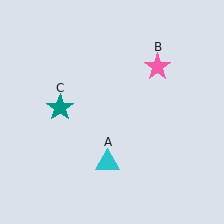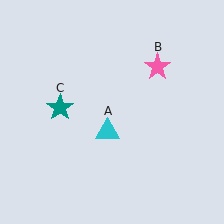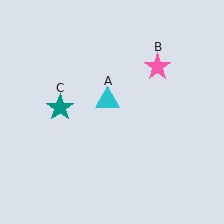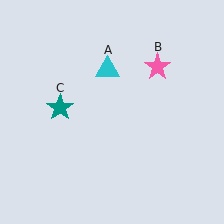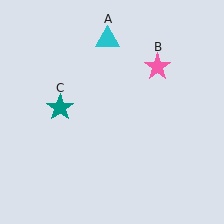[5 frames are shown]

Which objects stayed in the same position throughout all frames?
Pink star (object B) and teal star (object C) remained stationary.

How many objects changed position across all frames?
1 object changed position: cyan triangle (object A).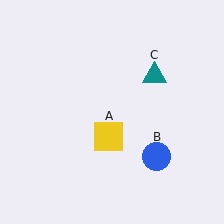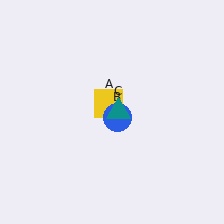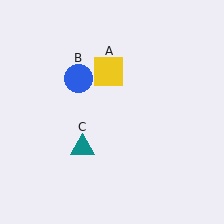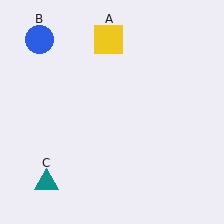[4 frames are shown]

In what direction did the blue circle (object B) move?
The blue circle (object B) moved up and to the left.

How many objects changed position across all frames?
3 objects changed position: yellow square (object A), blue circle (object B), teal triangle (object C).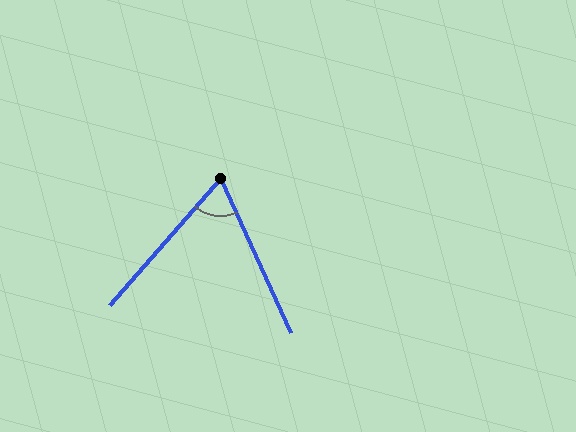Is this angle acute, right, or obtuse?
It is acute.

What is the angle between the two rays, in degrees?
Approximately 66 degrees.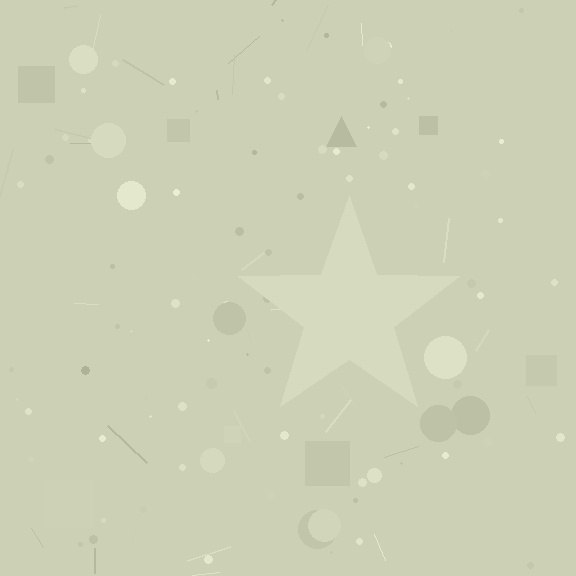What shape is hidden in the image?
A star is hidden in the image.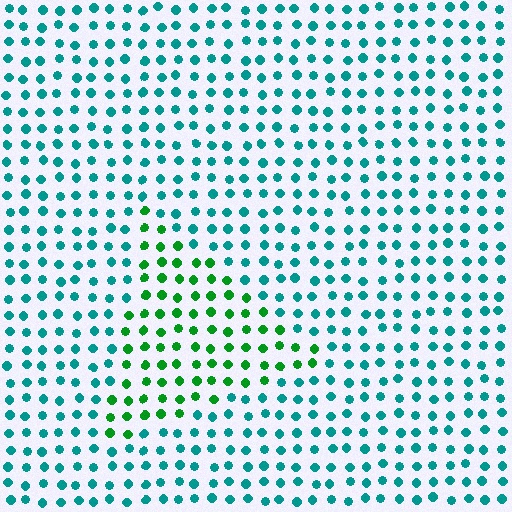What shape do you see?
I see a triangle.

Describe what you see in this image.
The image is filled with small teal elements in a uniform arrangement. A triangle-shaped region is visible where the elements are tinted to a slightly different hue, forming a subtle color boundary.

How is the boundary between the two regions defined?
The boundary is defined purely by a slight shift in hue (about 46 degrees). Spacing, size, and orientation are identical on both sides.